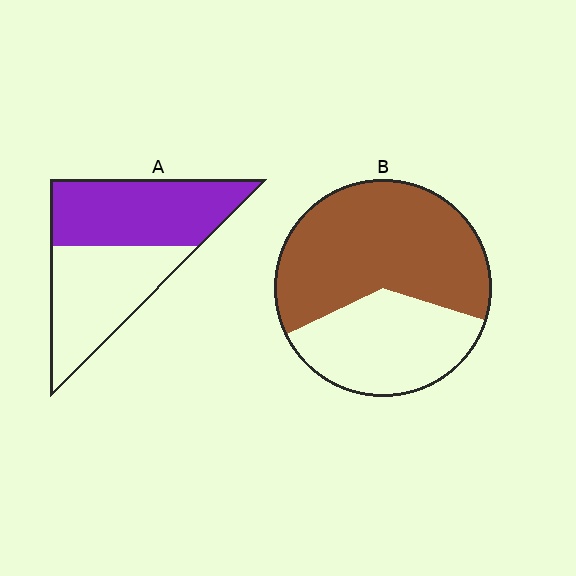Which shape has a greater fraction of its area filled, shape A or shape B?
Shape B.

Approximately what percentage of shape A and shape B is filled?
A is approximately 50% and B is approximately 60%.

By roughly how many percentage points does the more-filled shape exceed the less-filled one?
By roughly 10 percentage points (B over A).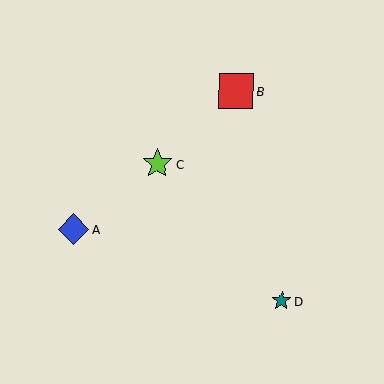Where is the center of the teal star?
The center of the teal star is at (282, 301).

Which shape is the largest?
The red square (labeled B) is the largest.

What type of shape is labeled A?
Shape A is a blue diamond.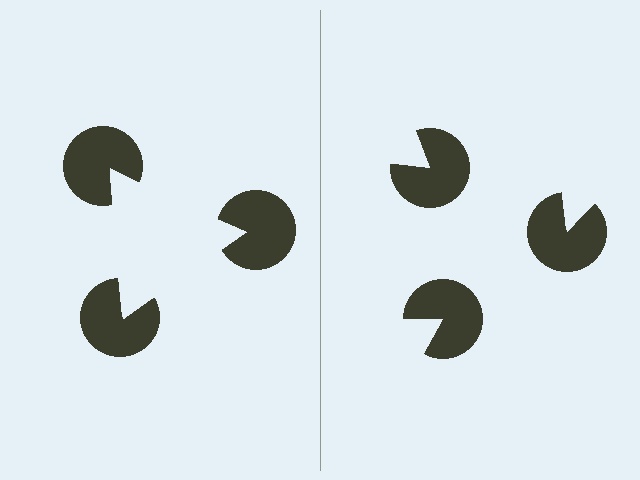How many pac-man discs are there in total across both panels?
6 — 3 on each side.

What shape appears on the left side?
An illusory triangle.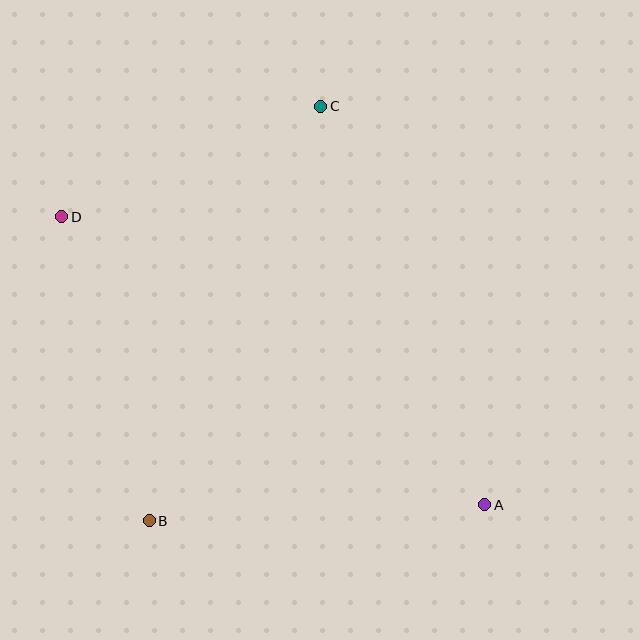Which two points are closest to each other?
Points C and D are closest to each other.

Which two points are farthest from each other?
Points A and D are farthest from each other.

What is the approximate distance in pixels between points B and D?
The distance between B and D is approximately 316 pixels.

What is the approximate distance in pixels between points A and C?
The distance between A and C is approximately 431 pixels.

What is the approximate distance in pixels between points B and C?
The distance between B and C is approximately 449 pixels.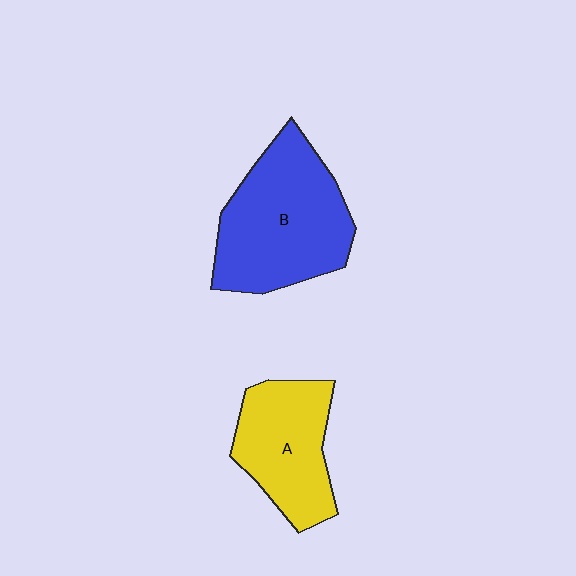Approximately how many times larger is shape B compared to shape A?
Approximately 1.4 times.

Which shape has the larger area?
Shape B (blue).